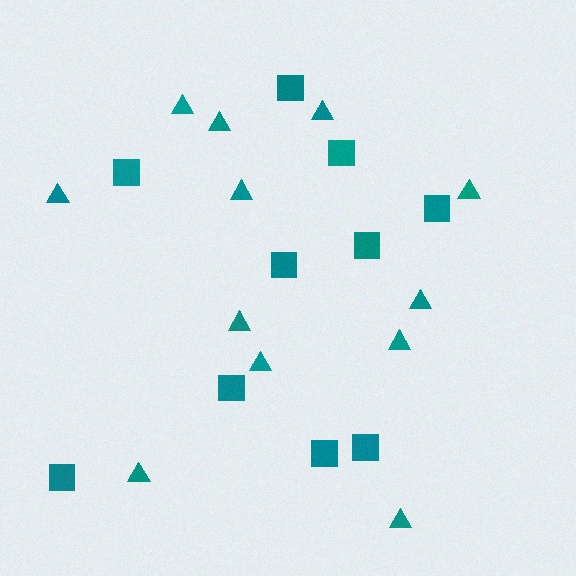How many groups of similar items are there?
There are 2 groups: one group of triangles (12) and one group of squares (10).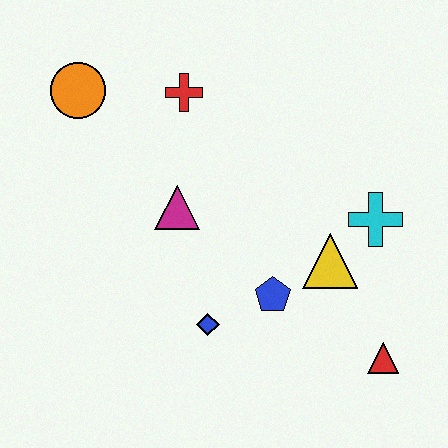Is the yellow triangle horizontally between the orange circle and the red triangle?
Yes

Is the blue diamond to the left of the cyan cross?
Yes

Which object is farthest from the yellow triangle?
The orange circle is farthest from the yellow triangle.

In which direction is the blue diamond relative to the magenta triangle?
The blue diamond is below the magenta triangle.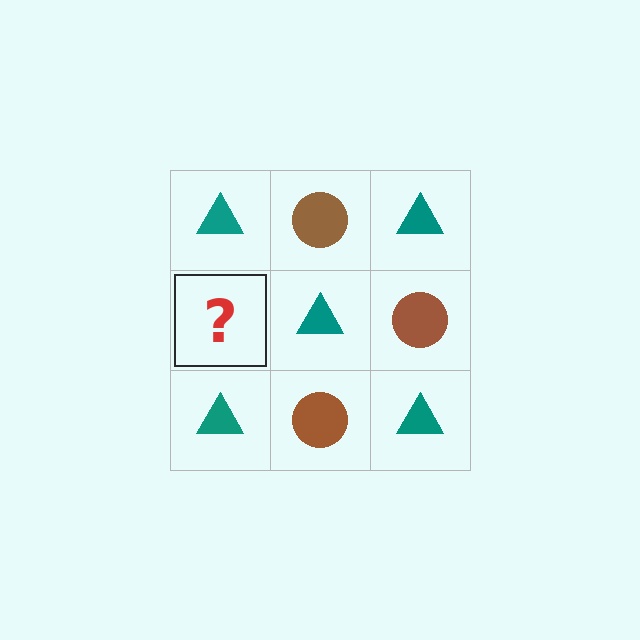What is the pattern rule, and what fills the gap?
The rule is that it alternates teal triangle and brown circle in a checkerboard pattern. The gap should be filled with a brown circle.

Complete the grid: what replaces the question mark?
The question mark should be replaced with a brown circle.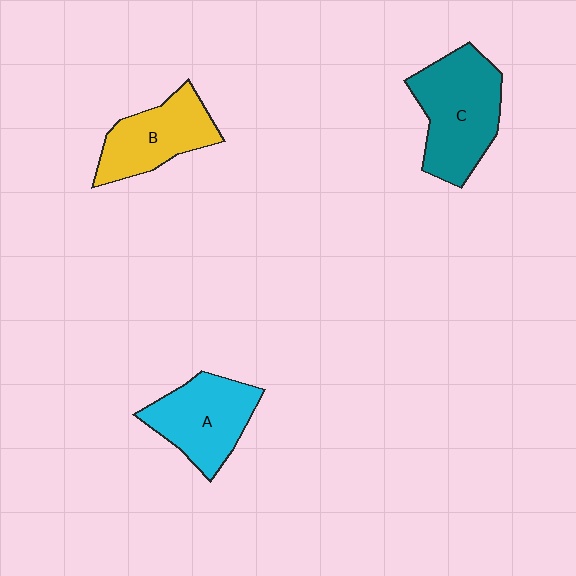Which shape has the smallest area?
Shape B (yellow).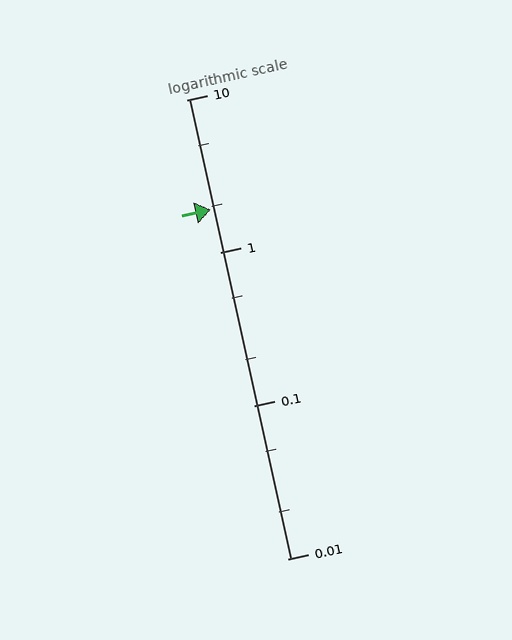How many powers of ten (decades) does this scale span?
The scale spans 3 decades, from 0.01 to 10.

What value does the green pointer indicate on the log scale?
The pointer indicates approximately 1.9.